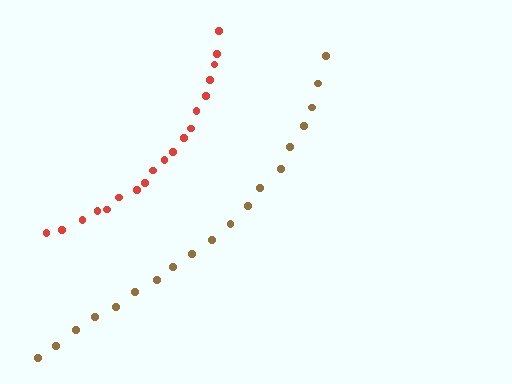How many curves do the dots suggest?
There are 2 distinct paths.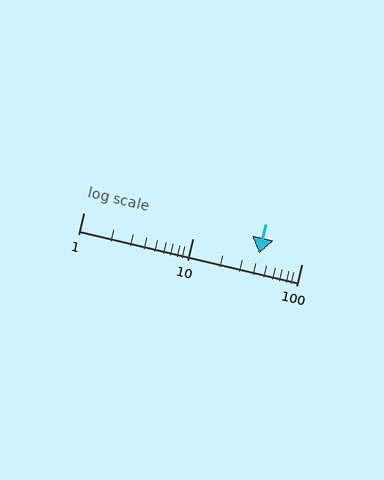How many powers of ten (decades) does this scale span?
The scale spans 2 decades, from 1 to 100.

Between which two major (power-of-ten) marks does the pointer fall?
The pointer is between 10 and 100.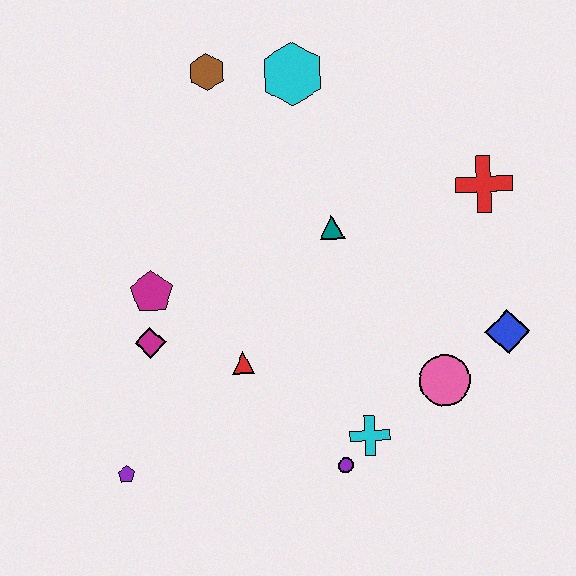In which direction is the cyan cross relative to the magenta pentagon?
The cyan cross is to the right of the magenta pentagon.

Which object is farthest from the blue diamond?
The purple pentagon is farthest from the blue diamond.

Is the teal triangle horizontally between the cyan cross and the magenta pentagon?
Yes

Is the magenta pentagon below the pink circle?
No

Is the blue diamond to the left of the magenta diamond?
No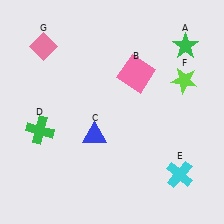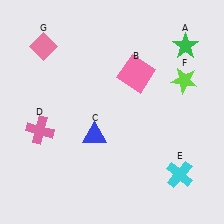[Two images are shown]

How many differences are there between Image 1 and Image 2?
There is 1 difference between the two images.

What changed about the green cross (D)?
In Image 1, D is green. In Image 2, it changed to pink.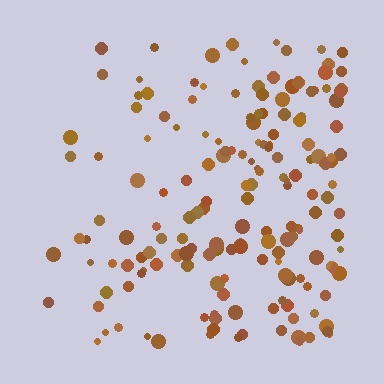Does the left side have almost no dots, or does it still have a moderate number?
Still a moderate number, just noticeably fewer than the right.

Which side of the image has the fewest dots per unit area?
The left.